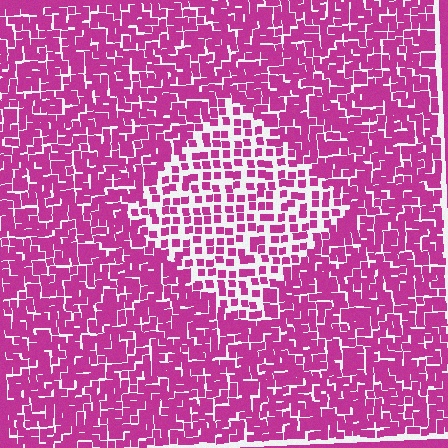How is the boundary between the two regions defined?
The boundary is defined by a change in element density (approximately 2.0x ratio). All elements are the same color, size, and shape.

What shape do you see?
I see a diamond.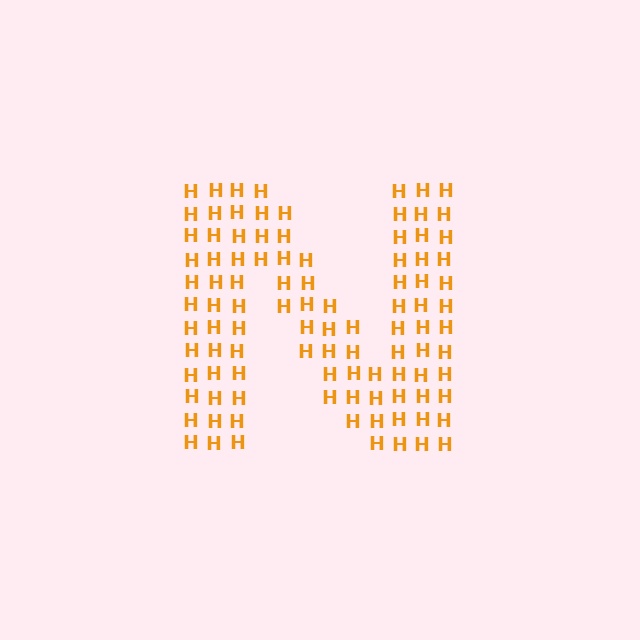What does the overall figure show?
The overall figure shows the letter N.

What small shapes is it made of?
It is made of small letter H's.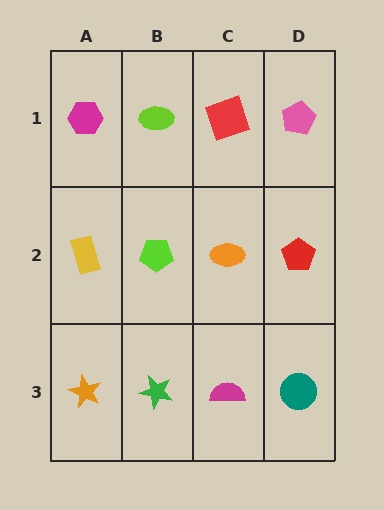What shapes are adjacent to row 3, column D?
A red pentagon (row 2, column D), a magenta semicircle (row 3, column C).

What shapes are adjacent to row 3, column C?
An orange ellipse (row 2, column C), a green star (row 3, column B), a teal circle (row 3, column D).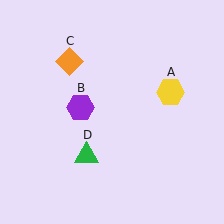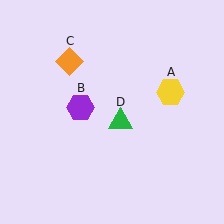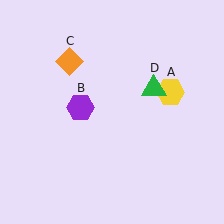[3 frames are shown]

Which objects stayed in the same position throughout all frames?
Yellow hexagon (object A) and purple hexagon (object B) and orange diamond (object C) remained stationary.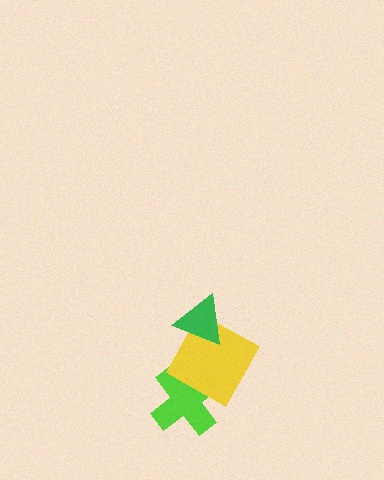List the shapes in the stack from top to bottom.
From top to bottom: the green triangle, the yellow square, the lime cross.